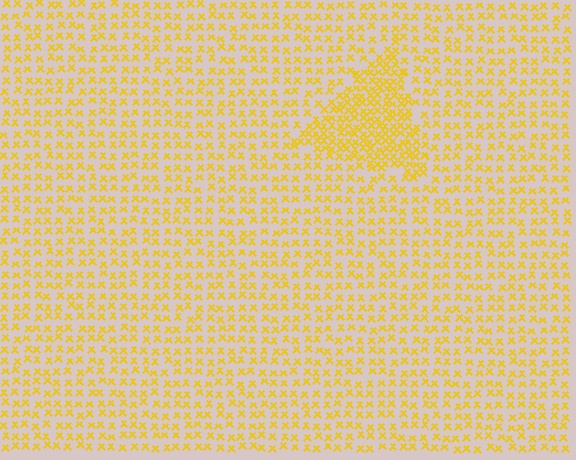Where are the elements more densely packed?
The elements are more densely packed inside the triangle boundary.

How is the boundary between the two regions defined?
The boundary is defined by a change in element density (approximately 2.0x ratio). All elements are the same color, size, and shape.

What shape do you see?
I see a triangle.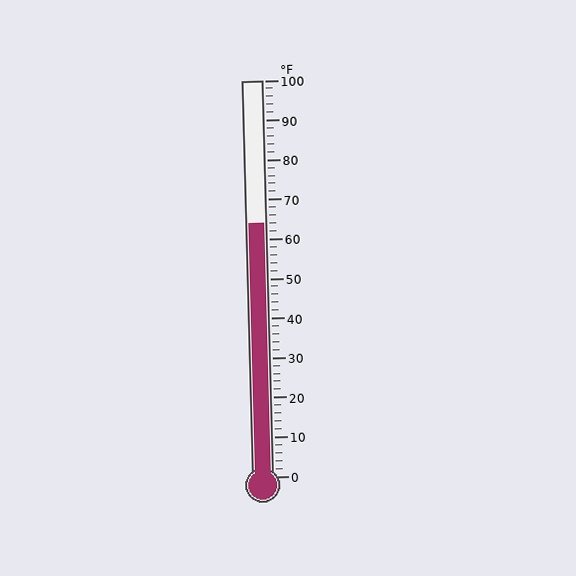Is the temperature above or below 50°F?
The temperature is above 50°F.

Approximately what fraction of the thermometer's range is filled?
The thermometer is filled to approximately 65% of its range.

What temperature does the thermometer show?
The thermometer shows approximately 64°F.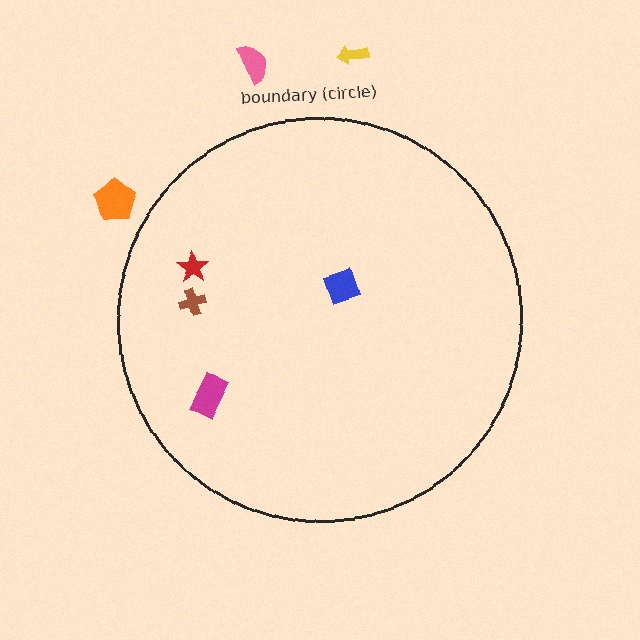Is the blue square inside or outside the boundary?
Inside.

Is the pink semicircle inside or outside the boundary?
Outside.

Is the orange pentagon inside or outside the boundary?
Outside.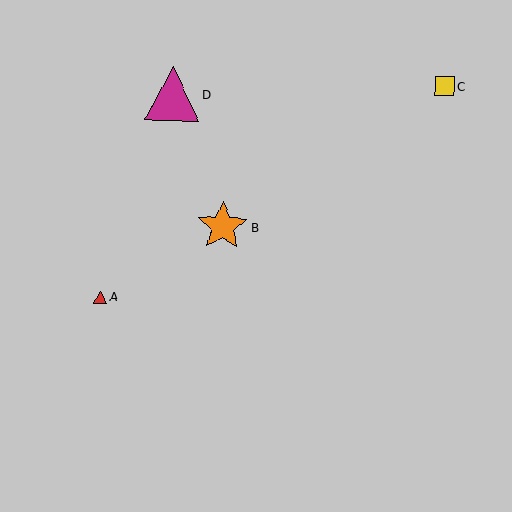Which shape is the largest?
The magenta triangle (labeled D) is the largest.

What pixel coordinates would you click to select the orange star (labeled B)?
Click at (222, 227) to select the orange star B.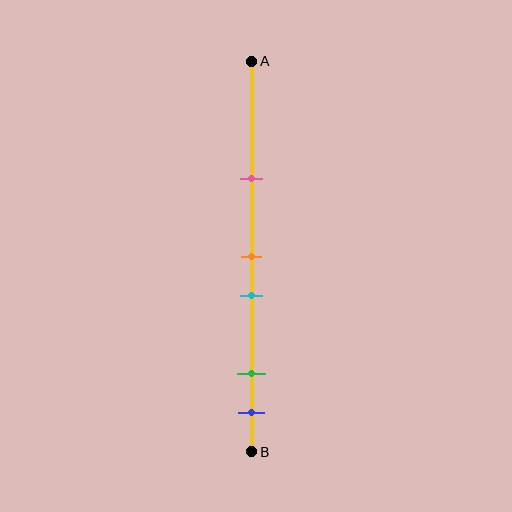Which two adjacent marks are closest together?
The orange and cyan marks are the closest adjacent pair.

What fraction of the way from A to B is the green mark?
The green mark is approximately 80% (0.8) of the way from A to B.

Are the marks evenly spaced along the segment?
No, the marks are not evenly spaced.